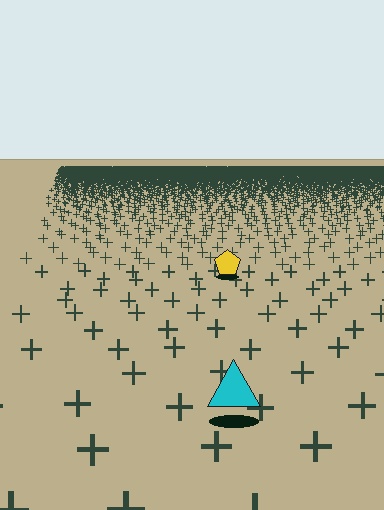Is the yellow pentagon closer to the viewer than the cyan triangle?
No. The cyan triangle is closer — you can tell from the texture gradient: the ground texture is coarser near it.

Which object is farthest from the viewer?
The yellow pentagon is farthest from the viewer. It appears smaller and the ground texture around it is denser.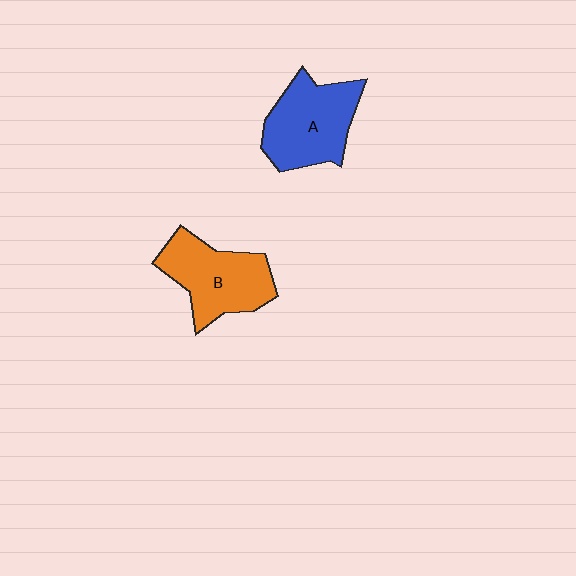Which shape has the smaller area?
Shape B (orange).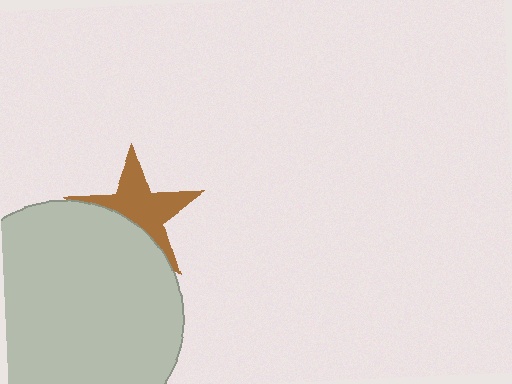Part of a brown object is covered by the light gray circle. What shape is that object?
It is a star.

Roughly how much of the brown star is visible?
About half of it is visible (roughly 60%).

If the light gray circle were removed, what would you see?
You would see the complete brown star.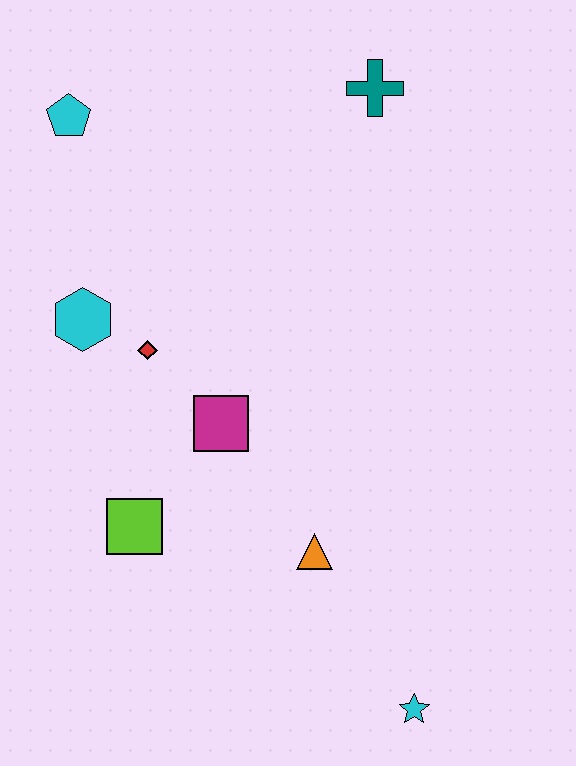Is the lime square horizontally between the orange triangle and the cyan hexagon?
Yes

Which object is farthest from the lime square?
The teal cross is farthest from the lime square.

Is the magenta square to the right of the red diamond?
Yes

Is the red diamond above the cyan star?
Yes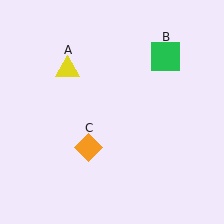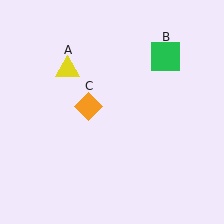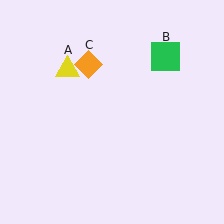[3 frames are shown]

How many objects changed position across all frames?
1 object changed position: orange diamond (object C).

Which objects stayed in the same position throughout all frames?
Yellow triangle (object A) and green square (object B) remained stationary.